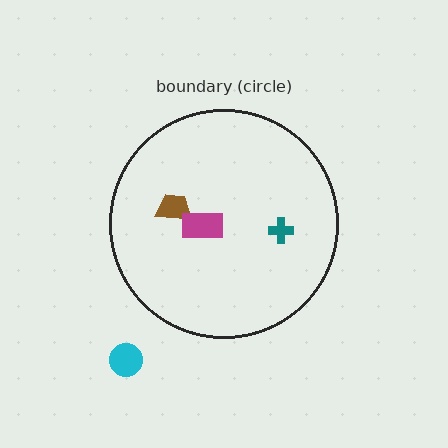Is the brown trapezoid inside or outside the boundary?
Inside.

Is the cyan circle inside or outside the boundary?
Outside.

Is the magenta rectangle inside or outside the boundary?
Inside.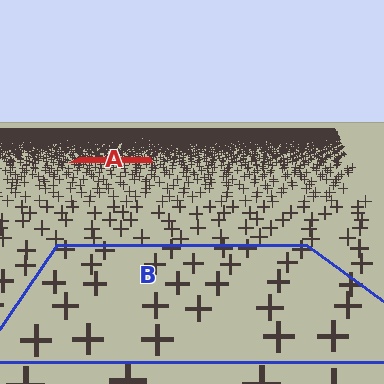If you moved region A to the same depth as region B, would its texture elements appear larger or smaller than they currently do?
They would appear larger. At a closer depth, the same texture elements are projected at a bigger on-screen size.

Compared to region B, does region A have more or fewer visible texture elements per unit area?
Region A has more texture elements per unit area — they are packed more densely because it is farther away.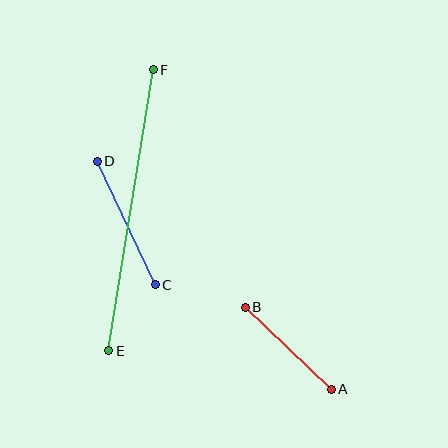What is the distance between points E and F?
The distance is approximately 285 pixels.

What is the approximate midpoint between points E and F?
The midpoint is at approximately (131, 210) pixels.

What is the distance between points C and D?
The distance is approximately 136 pixels.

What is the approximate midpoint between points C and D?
The midpoint is at approximately (126, 223) pixels.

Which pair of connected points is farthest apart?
Points E and F are farthest apart.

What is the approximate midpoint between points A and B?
The midpoint is at approximately (288, 348) pixels.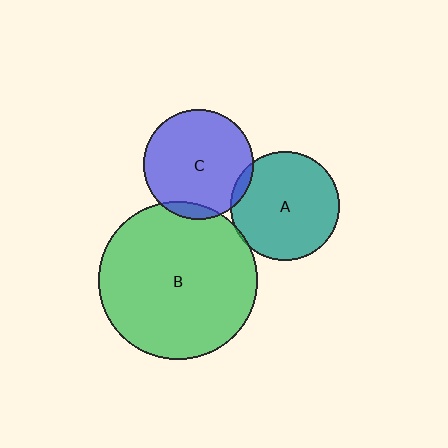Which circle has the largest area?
Circle B (green).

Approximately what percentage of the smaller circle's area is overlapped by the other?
Approximately 5%.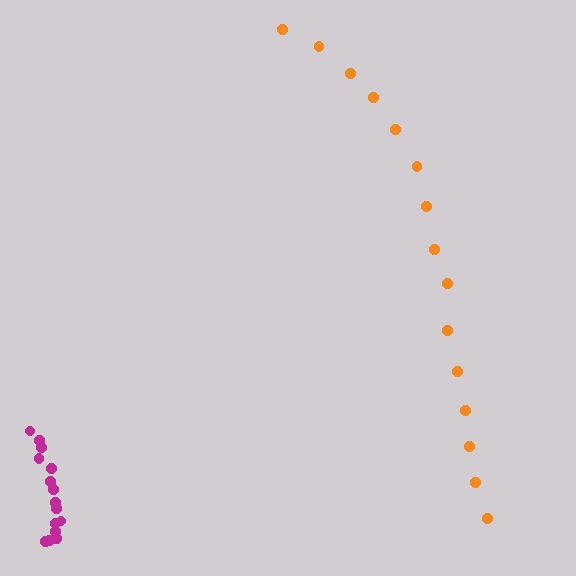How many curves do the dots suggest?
There are 2 distinct paths.